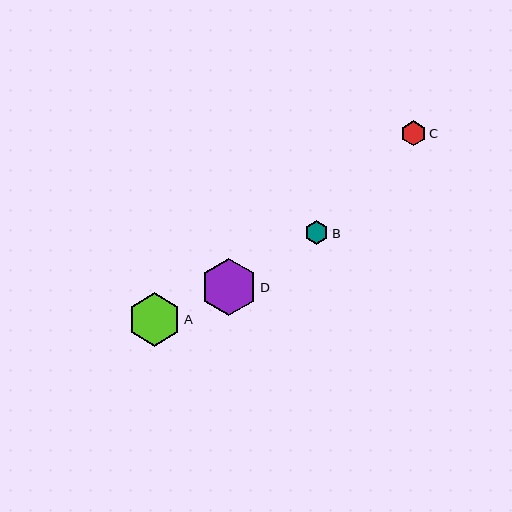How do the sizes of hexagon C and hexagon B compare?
Hexagon C and hexagon B are approximately the same size.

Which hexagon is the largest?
Hexagon D is the largest with a size of approximately 57 pixels.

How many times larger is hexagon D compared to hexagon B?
Hexagon D is approximately 2.4 times the size of hexagon B.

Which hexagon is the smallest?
Hexagon B is the smallest with a size of approximately 24 pixels.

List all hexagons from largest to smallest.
From largest to smallest: D, A, C, B.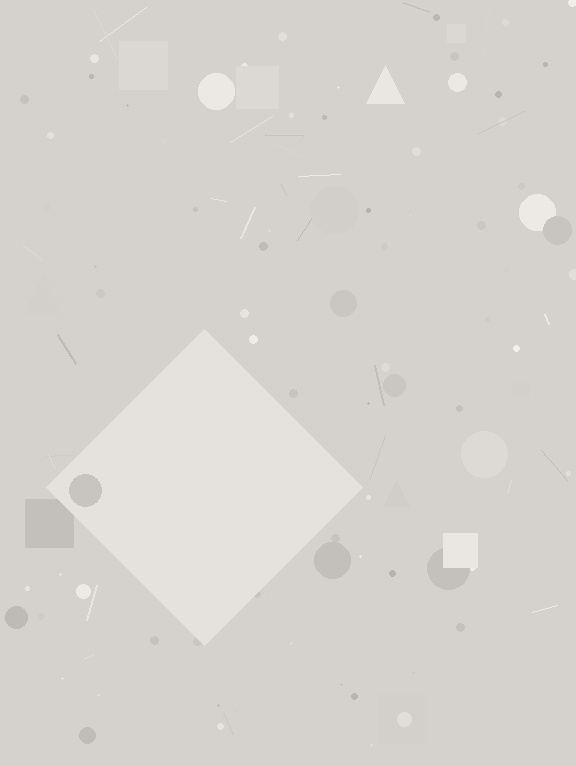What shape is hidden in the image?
A diamond is hidden in the image.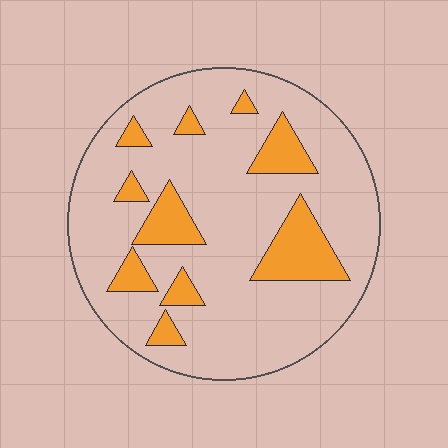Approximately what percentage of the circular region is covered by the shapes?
Approximately 20%.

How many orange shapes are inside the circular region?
10.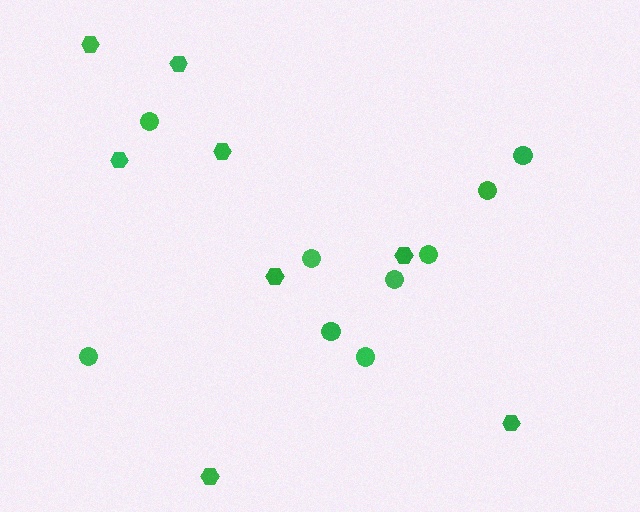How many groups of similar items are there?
There are 2 groups: one group of hexagons (8) and one group of circles (9).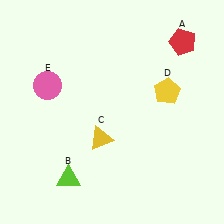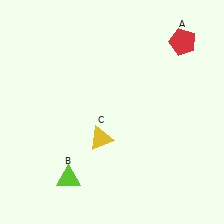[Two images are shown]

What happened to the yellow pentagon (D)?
The yellow pentagon (D) was removed in Image 2. It was in the top-right area of Image 1.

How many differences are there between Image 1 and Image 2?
There are 2 differences between the two images.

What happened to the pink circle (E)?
The pink circle (E) was removed in Image 2. It was in the top-left area of Image 1.